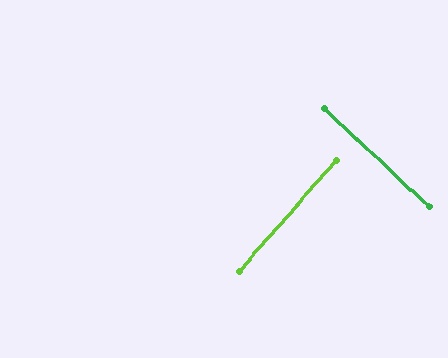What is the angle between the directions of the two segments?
Approximately 88 degrees.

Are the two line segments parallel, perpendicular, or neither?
Perpendicular — they meet at approximately 88°.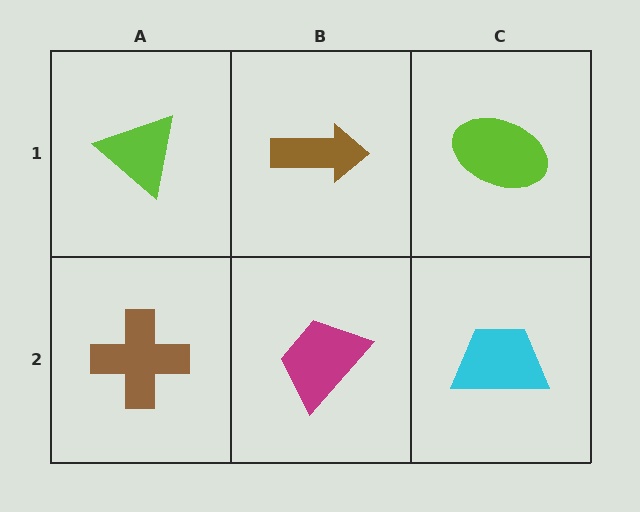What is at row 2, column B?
A magenta trapezoid.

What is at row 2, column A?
A brown cross.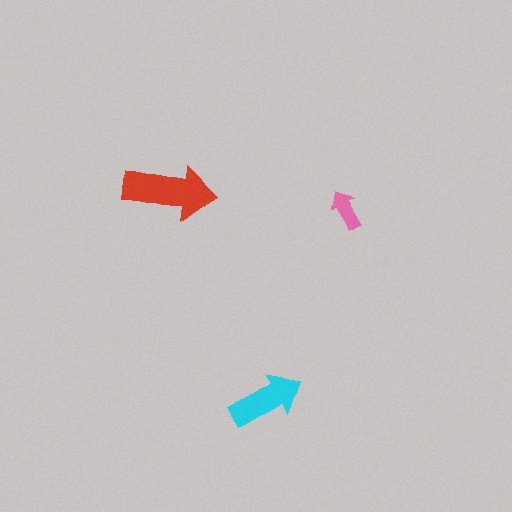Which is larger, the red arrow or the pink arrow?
The red one.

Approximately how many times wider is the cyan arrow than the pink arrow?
About 2 times wider.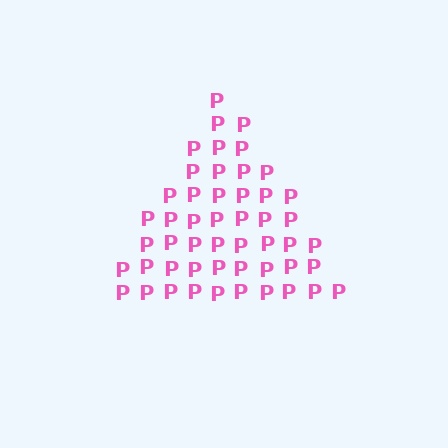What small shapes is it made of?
It is made of small letter P's.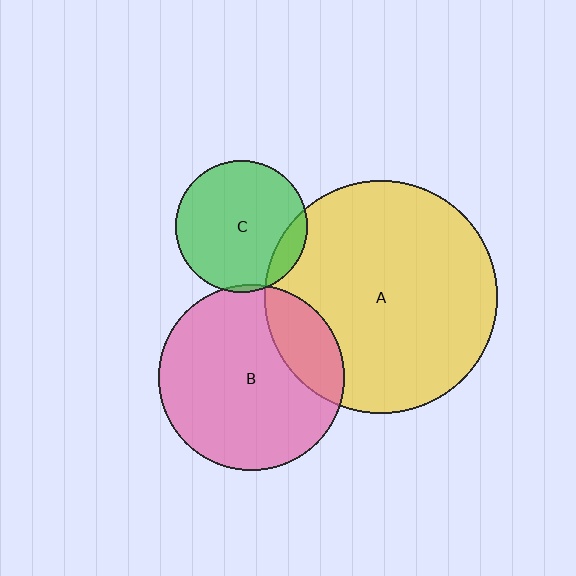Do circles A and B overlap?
Yes.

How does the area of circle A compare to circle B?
Approximately 1.6 times.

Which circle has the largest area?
Circle A (yellow).